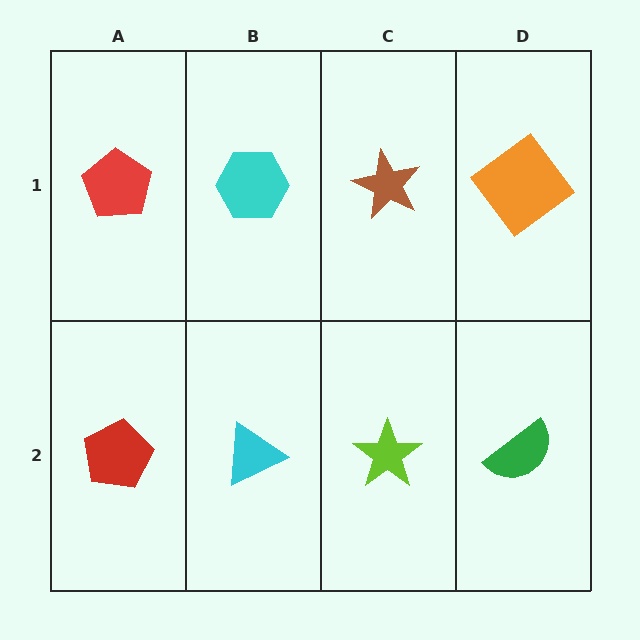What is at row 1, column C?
A brown star.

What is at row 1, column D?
An orange diamond.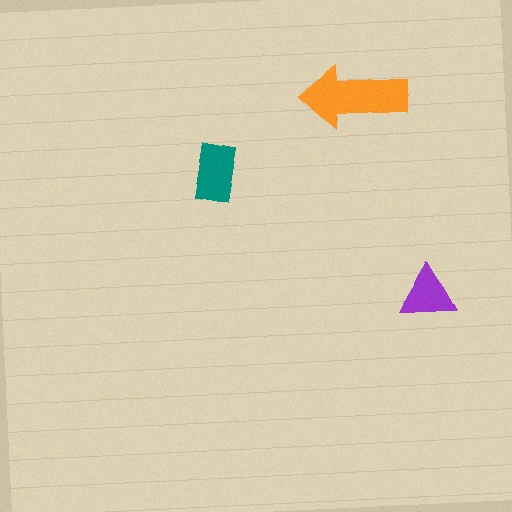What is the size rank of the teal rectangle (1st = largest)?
2nd.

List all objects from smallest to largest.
The purple triangle, the teal rectangle, the orange arrow.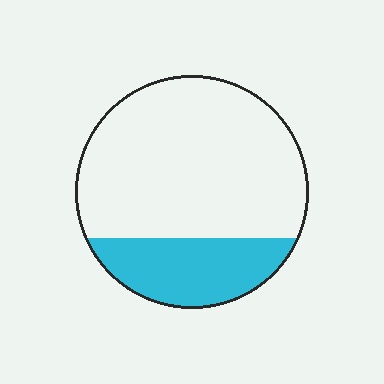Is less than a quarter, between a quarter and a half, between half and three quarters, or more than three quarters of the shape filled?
Between a quarter and a half.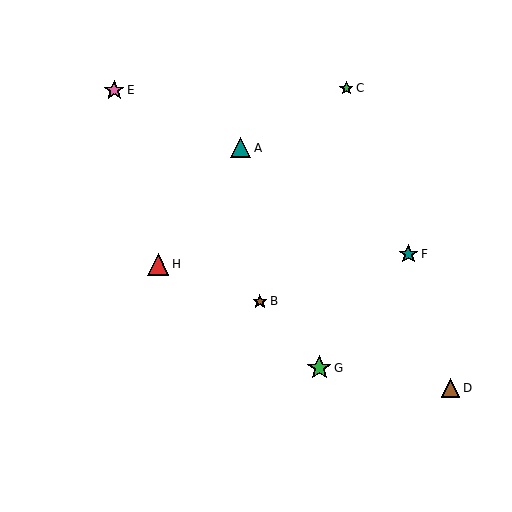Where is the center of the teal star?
The center of the teal star is at (408, 254).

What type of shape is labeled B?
Shape B is a brown star.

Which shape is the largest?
The green star (labeled G) is the largest.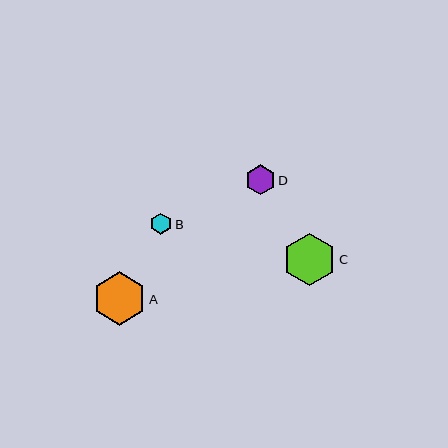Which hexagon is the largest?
Hexagon A is the largest with a size of approximately 54 pixels.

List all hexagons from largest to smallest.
From largest to smallest: A, C, D, B.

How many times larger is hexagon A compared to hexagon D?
Hexagon A is approximately 1.8 times the size of hexagon D.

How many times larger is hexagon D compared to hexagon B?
Hexagon D is approximately 1.4 times the size of hexagon B.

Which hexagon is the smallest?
Hexagon B is the smallest with a size of approximately 21 pixels.